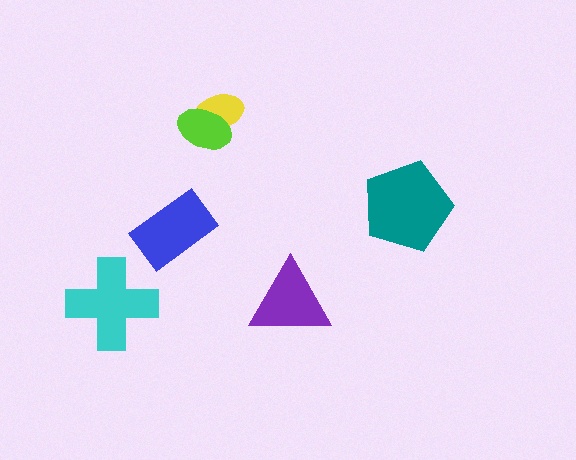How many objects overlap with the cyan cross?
0 objects overlap with the cyan cross.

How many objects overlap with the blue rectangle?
0 objects overlap with the blue rectangle.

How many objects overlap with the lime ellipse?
1 object overlaps with the lime ellipse.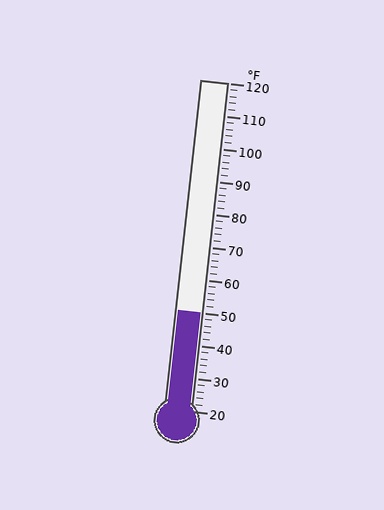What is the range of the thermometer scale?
The thermometer scale ranges from 20°F to 120°F.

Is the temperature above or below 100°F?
The temperature is below 100°F.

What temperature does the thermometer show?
The thermometer shows approximately 50°F.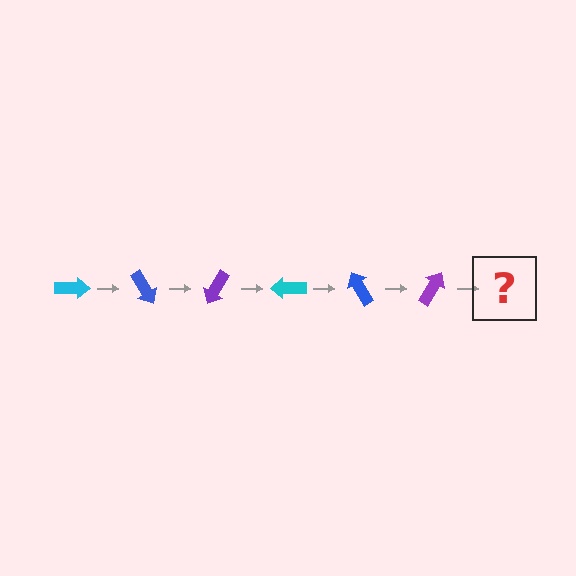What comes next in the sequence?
The next element should be a cyan arrow, rotated 360 degrees from the start.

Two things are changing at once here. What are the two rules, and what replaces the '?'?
The two rules are that it rotates 60 degrees each step and the color cycles through cyan, blue, and purple. The '?' should be a cyan arrow, rotated 360 degrees from the start.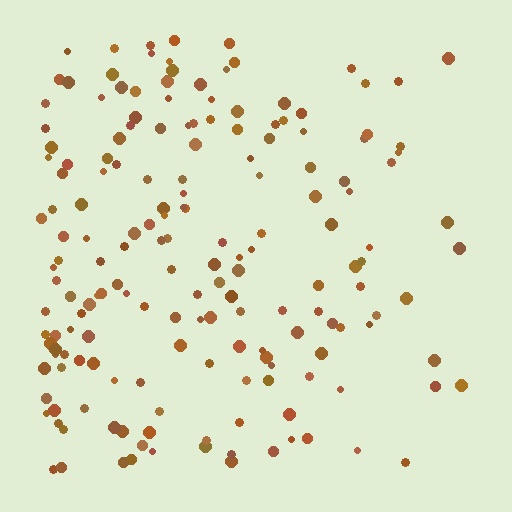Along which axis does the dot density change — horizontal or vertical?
Horizontal.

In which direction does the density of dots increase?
From right to left, with the left side densest.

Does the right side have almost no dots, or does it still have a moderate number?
Still a moderate number, just noticeably fewer than the left.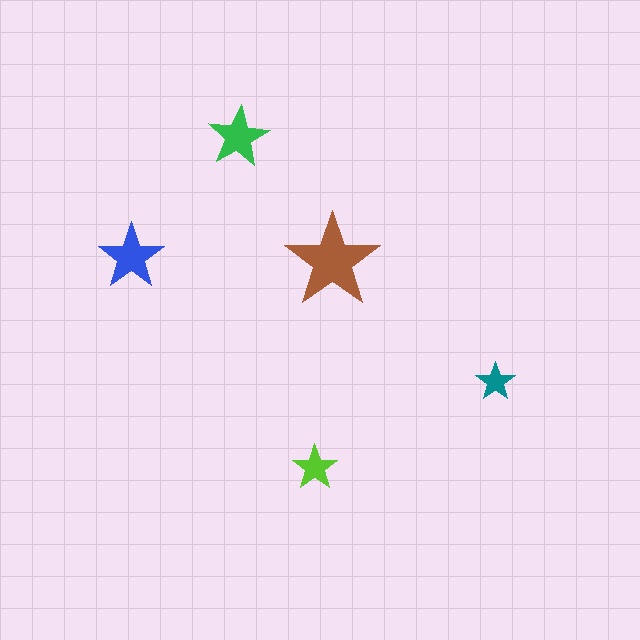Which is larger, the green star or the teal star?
The green one.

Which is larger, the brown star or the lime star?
The brown one.